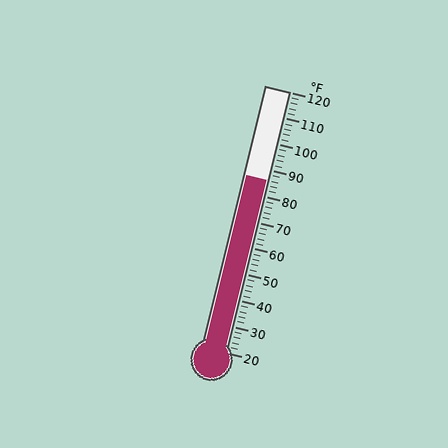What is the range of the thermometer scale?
The thermometer scale ranges from 20°F to 120°F.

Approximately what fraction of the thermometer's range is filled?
The thermometer is filled to approximately 65% of its range.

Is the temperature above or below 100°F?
The temperature is below 100°F.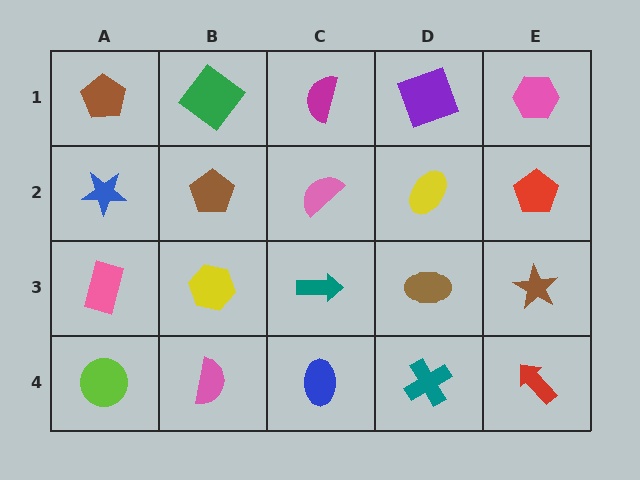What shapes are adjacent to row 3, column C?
A pink semicircle (row 2, column C), a blue ellipse (row 4, column C), a yellow hexagon (row 3, column B), a brown ellipse (row 3, column D).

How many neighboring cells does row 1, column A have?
2.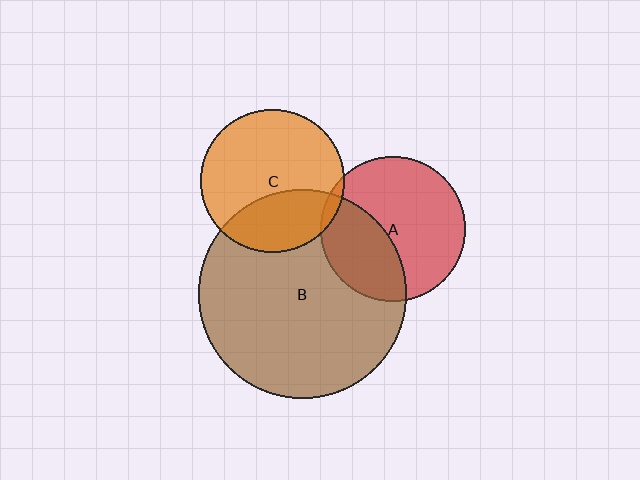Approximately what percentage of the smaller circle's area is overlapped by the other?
Approximately 35%.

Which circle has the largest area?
Circle B (brown).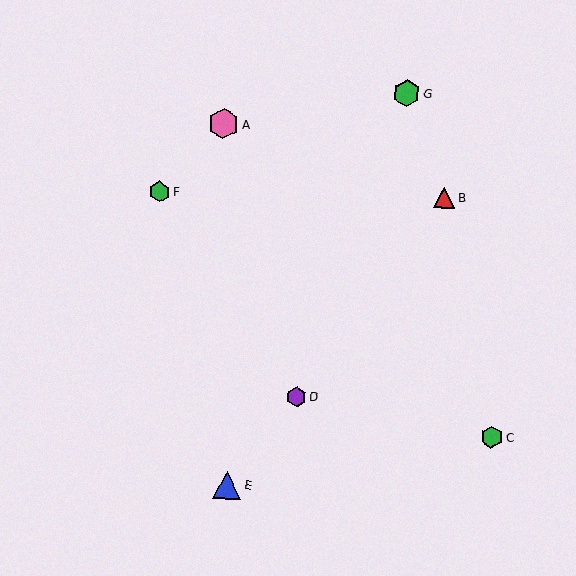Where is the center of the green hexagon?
The center of the green hexagon is at (491, 437).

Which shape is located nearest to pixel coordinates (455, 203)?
The red triangle (labeled B) at (444, 197) is nearest to that location.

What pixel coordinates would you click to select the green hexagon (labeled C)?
Click at (491, 437) to select the green hexagon C.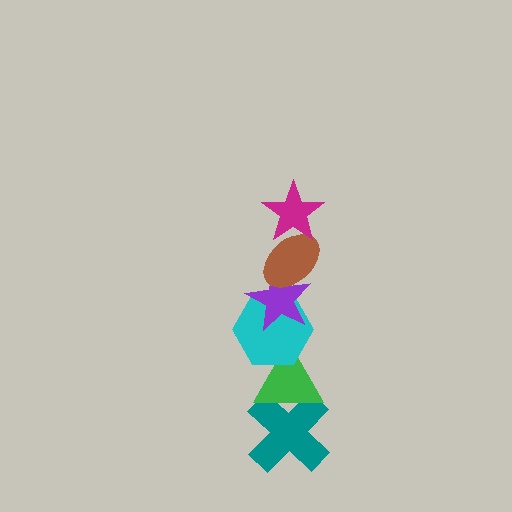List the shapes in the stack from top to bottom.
From top to bottom: the magenta star, the brown ellipse, the purple star, the cyan hexagon, the green triangle, the teal cross.